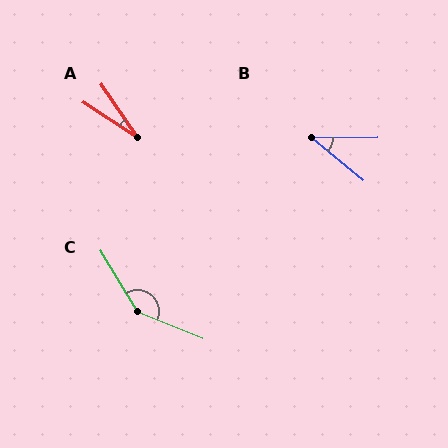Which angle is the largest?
C, at approximately 143 degrees.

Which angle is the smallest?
A, at approximately 22 degrees.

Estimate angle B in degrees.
Approximately 41 degrees.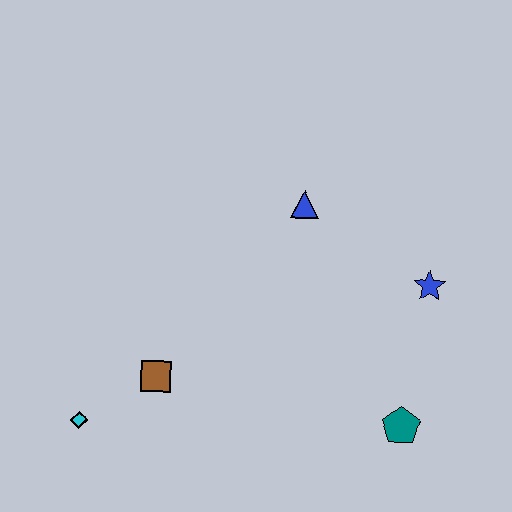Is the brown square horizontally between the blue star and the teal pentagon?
No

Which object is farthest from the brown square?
The blue star is farthest from the brown square.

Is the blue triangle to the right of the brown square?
Yes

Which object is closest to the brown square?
The cyan diamond is closest to the brown square.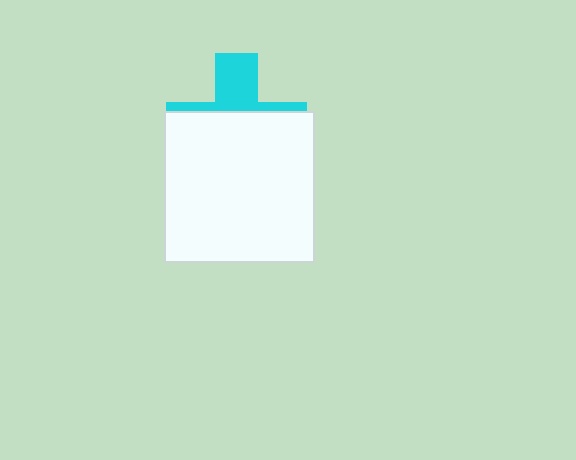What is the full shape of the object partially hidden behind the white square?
The partially hidden object is a cyan cross.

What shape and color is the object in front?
The object in front is a white square.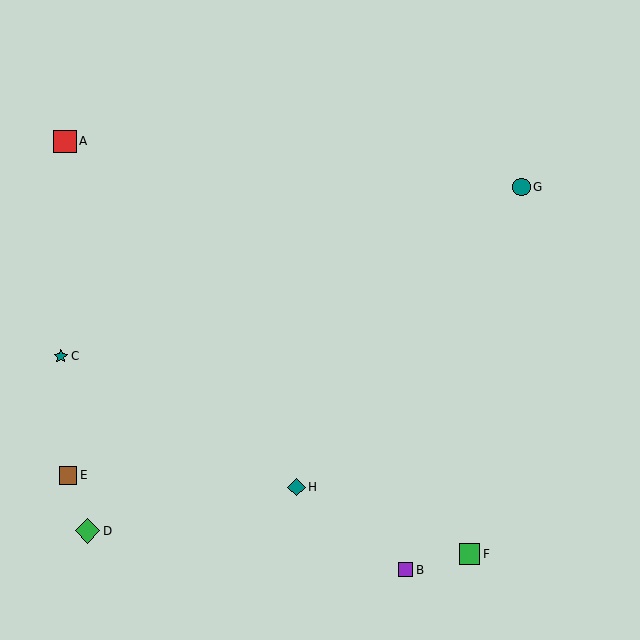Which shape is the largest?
The green diamond (labeled D) is the largest.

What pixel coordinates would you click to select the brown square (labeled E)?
Click at (68, 475) to select the brown square E.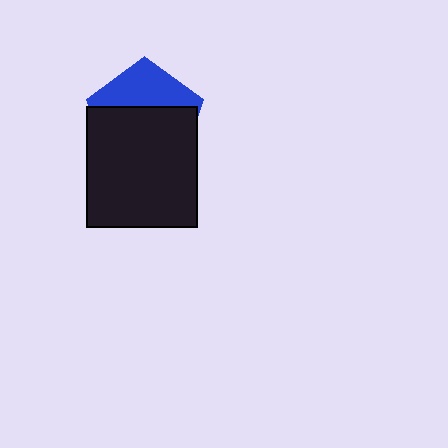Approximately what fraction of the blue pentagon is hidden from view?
Roughly 64% of the blue pentagon is hidden behind the black rectangle.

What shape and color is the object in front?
The object in front is a black rectangle.